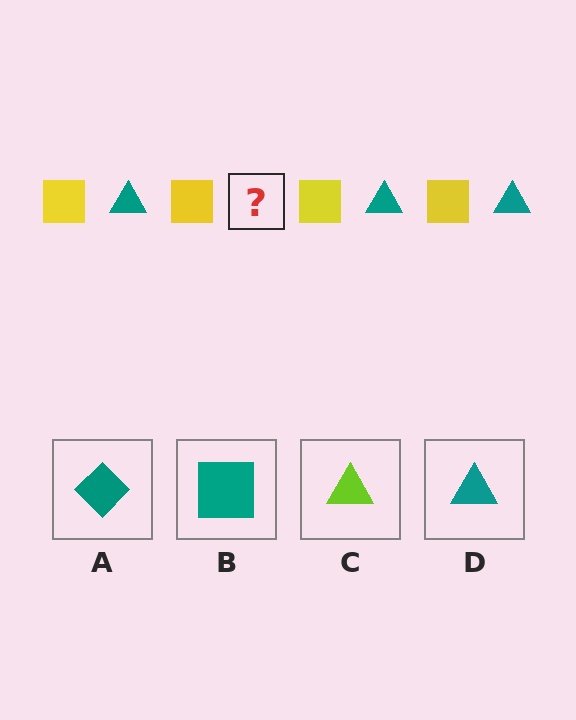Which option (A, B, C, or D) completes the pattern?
D.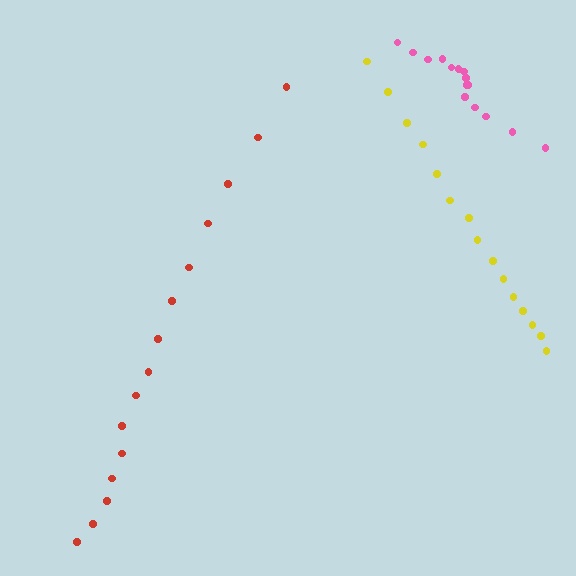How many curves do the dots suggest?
There are 3 distinct paths.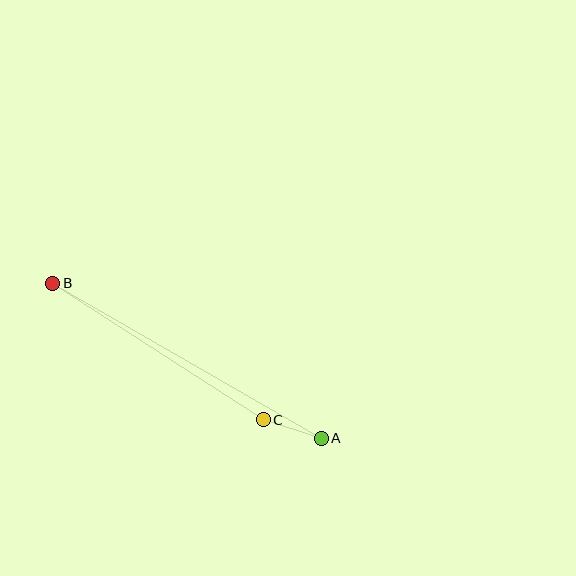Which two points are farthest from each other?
Points A and B are farthest from each other.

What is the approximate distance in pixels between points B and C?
The distance between B and C is approximately 251 pixels.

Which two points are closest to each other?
Points A and C are closest to each other.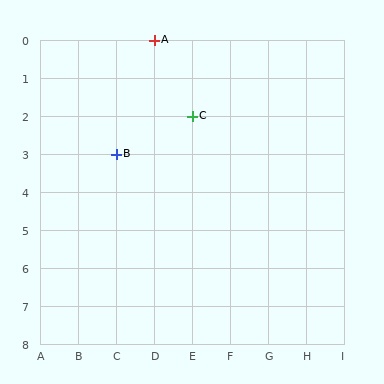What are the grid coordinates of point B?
Point B is at grid coordinates (C, 3).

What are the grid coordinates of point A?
Point A is at grid coordinates (D, 0).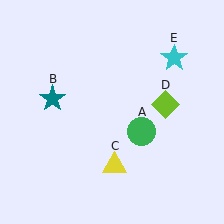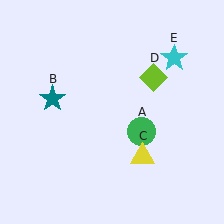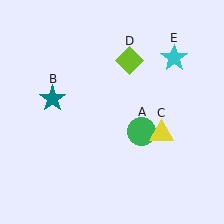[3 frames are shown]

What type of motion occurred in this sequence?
The yellow triangle (object C), lime diamond (object D) rotated counterclockwise around the center of the scene.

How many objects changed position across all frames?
2 objects changed position: yellow triangle (object C), lime diamond (object D).